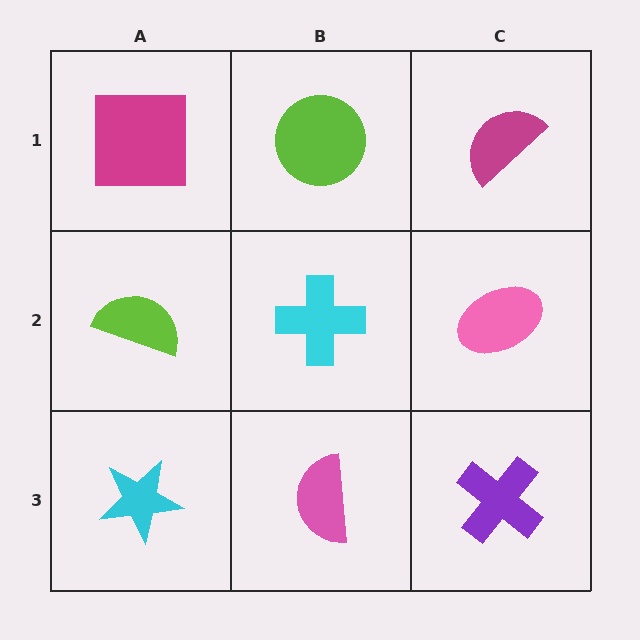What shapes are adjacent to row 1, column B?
A cyan cross (row 2, column B), a magenta square (row 1, column A), a magenta semicircle (row 1, column C).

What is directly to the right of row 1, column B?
A magenta semicircle.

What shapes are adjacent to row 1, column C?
A pink ellipse (row 2, column C), a lime circle (row 1, column B).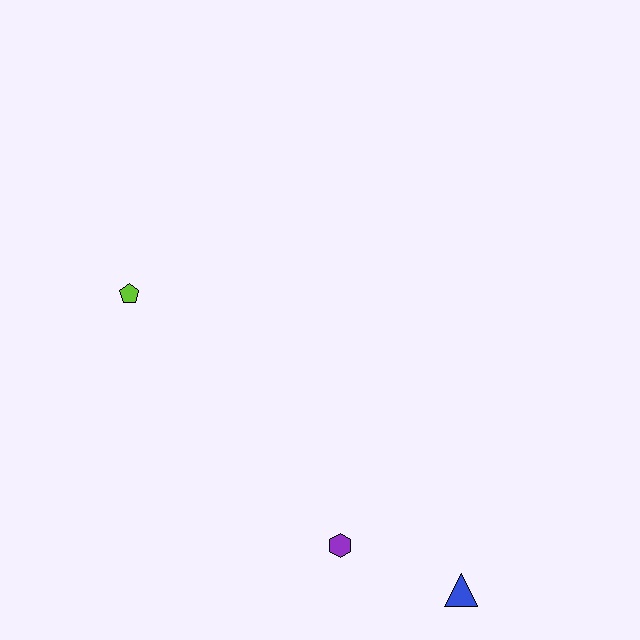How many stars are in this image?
There are no stars.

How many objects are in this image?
There are 3 objects.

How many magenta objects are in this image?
There are no magenta objects.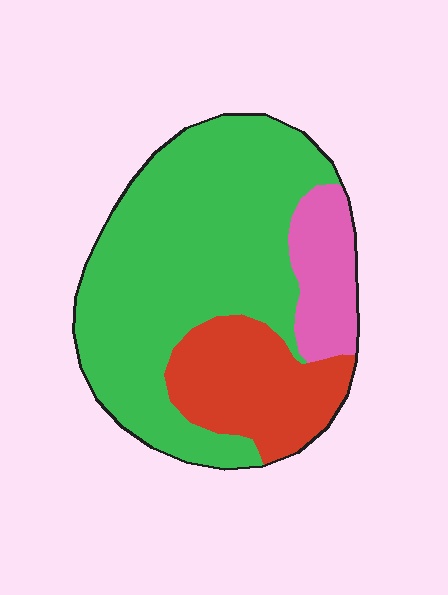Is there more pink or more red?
Red.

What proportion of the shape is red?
Red covers roughly 20% of the shape.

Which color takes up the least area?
Pink, at roughly 15%.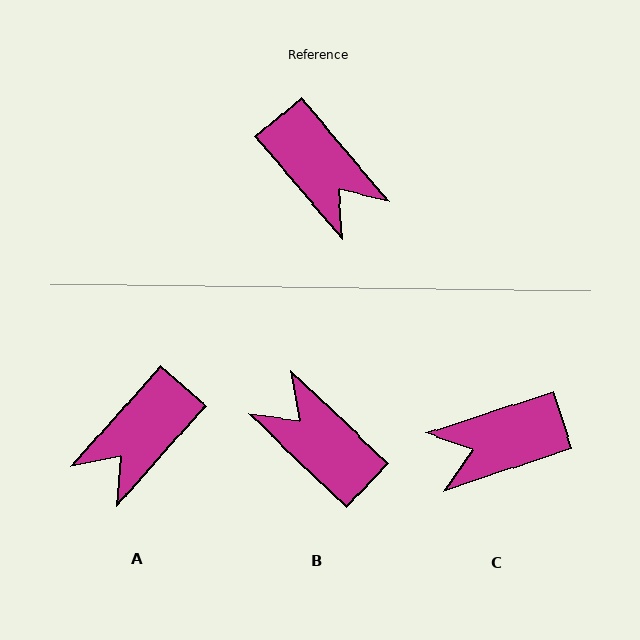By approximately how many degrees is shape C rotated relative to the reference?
Approximately 112 degrees clockwise.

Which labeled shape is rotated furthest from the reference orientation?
B, about 174 degrees away.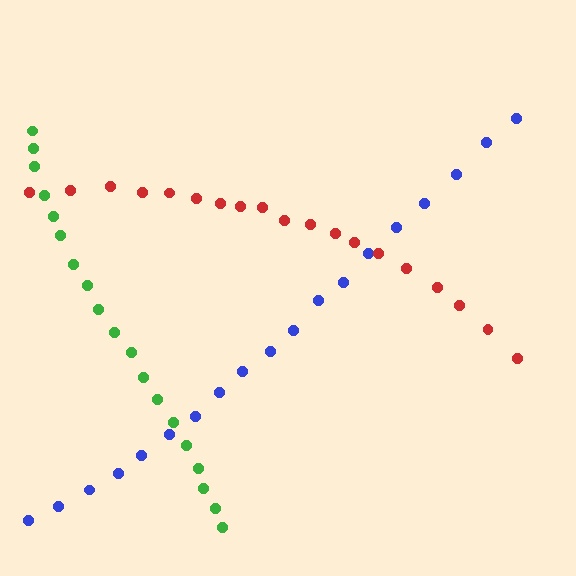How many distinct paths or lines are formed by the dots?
There are 3 distinct paths.